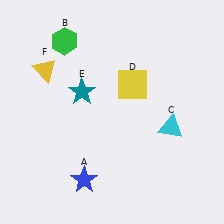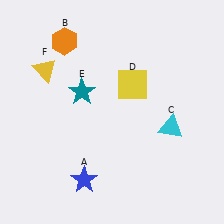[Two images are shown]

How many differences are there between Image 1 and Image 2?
There is 1 difference between the two images.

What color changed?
The hexagon (B) changed from green in Image 1 to orange in Image 2.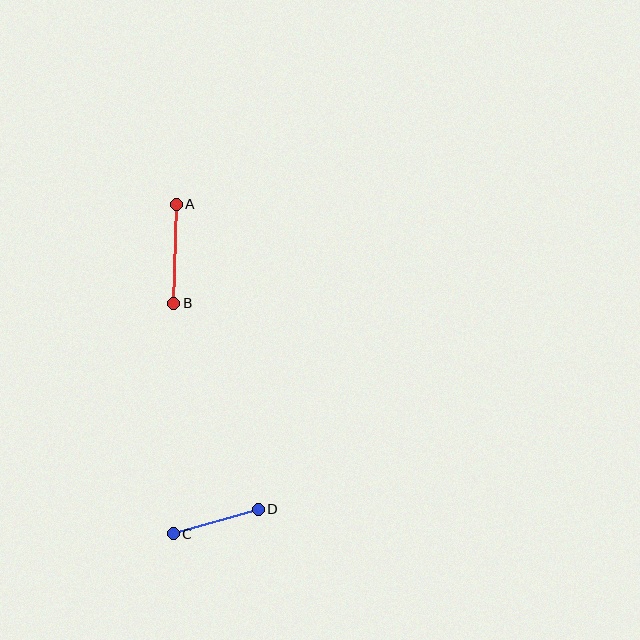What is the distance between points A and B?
The distance is approximately 99 pixels.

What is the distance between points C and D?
The distance is approximately 89 pixels.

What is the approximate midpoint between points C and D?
The midpoint is at approximately (216, 522) pixels.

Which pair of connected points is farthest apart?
Points A and B are farthest apart.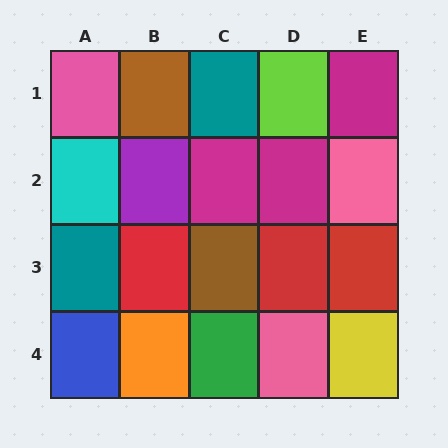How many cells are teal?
2 cells are teal.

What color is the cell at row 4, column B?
Orange.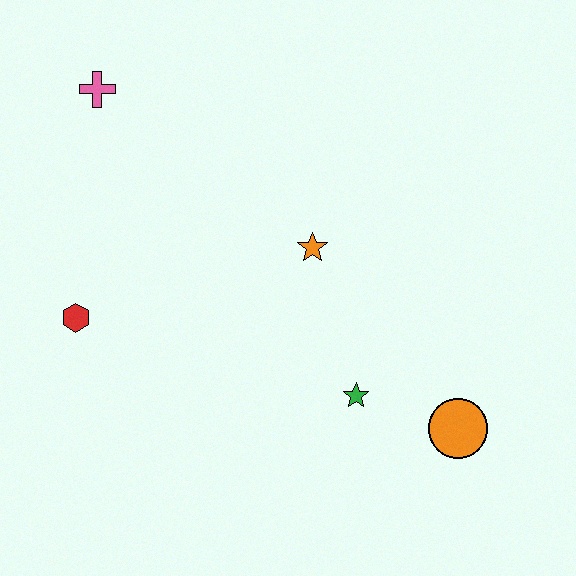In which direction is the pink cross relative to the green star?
The pink cross is above the green star.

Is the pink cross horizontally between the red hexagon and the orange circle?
Yes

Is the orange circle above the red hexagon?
No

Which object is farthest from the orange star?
The pink cross is farthest from the orange star.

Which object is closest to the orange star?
The green star is closest to the orange star.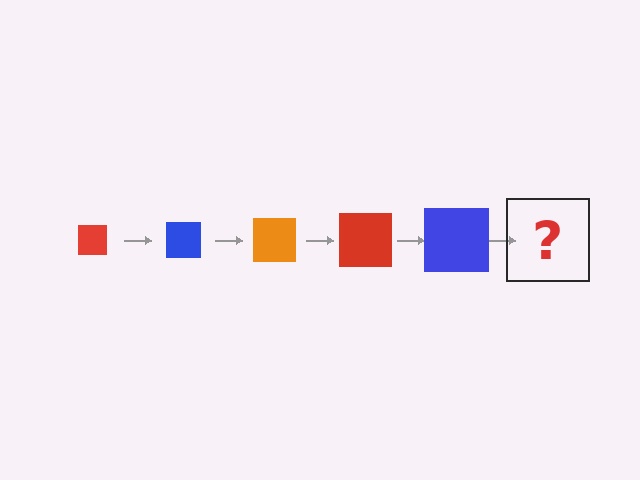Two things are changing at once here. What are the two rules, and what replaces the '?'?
The two rules are that the square grows larger each step and the color cycles through red, blue, and orange. The '?' should be an orange square, larger than the previous one.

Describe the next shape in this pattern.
It should be an orange square, larger than the previous one.